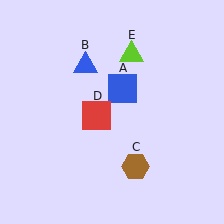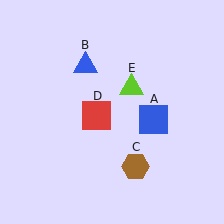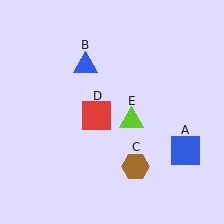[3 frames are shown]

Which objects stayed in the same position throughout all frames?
Blue triangle (object B) and brown hexagon (object C) and red square (object D) remained stationary.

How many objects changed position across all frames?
2 objects changed position: blue square (object A), lime triangle (object E).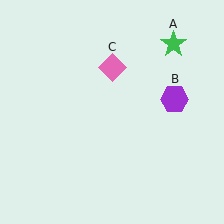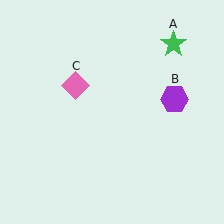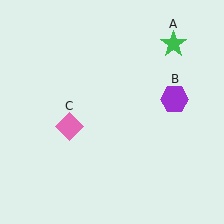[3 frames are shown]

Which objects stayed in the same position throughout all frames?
Green star (object A) and purple hexagon (object B) remained stationary.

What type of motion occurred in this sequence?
The pink diamond (object C) rotated counterclockwise around the center of the scene.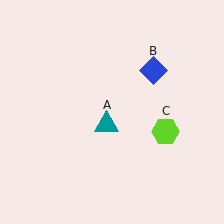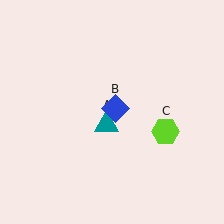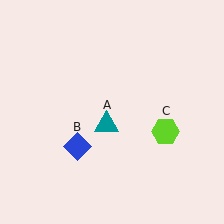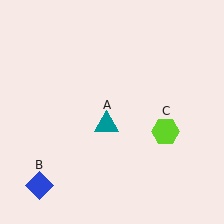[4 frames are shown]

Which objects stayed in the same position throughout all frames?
Teal triangle (object A) and lime hexagon (object C) remained stationary.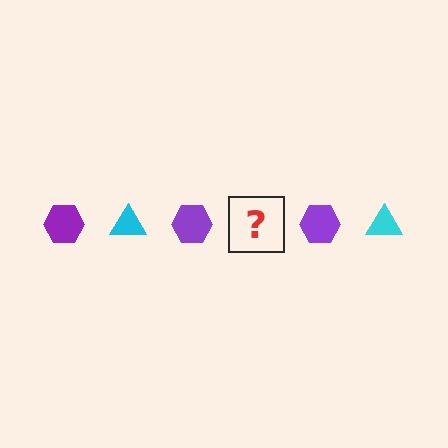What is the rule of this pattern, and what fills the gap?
The rule is that the pattern alternates between purple hexagon and cyan triangle. The gap should be filled with a cyan triangle.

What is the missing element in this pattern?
The missing element is a cyan triangle.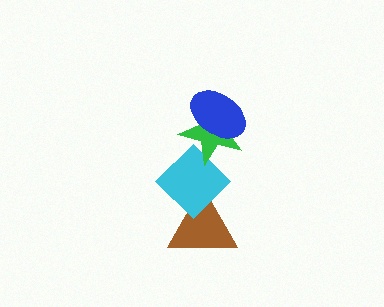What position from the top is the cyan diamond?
The cyan diamond is 3rd from the top.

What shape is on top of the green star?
The blue ellipse is on top of the green star.